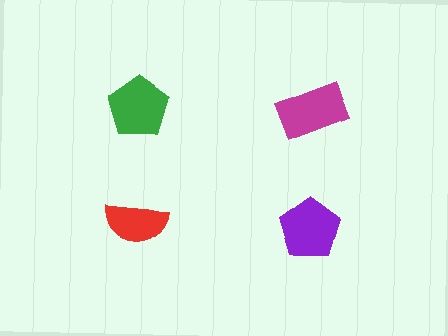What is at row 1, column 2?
A magenta rectangle.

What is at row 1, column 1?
A green pentagon.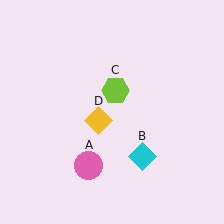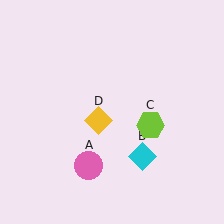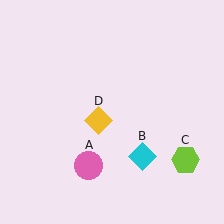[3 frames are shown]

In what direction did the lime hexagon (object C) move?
The lime hexagon (object C) moved down and to the right.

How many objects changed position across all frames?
1 object changed position: lime hexagon (object C).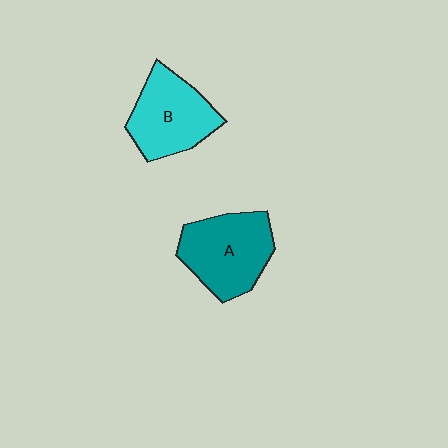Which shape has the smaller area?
Shape B (cyan).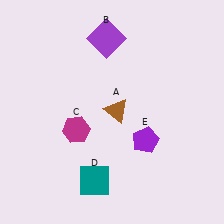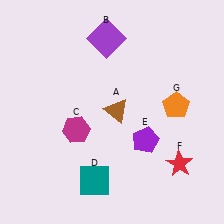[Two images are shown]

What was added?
A red star (F), an orange pentagon (G) were added in Image 2.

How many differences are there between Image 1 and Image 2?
There are 2 differences between the two images.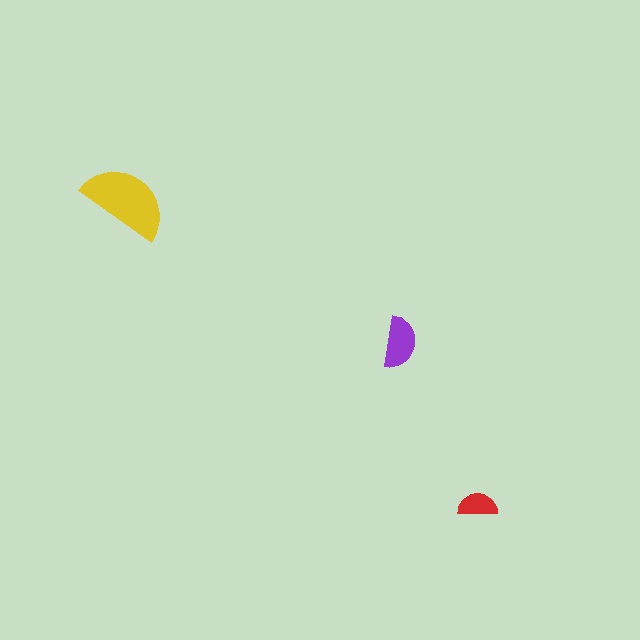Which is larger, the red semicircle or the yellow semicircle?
The yellow one.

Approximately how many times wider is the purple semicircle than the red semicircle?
About 1.5 times wider.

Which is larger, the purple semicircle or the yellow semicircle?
The yellow one.